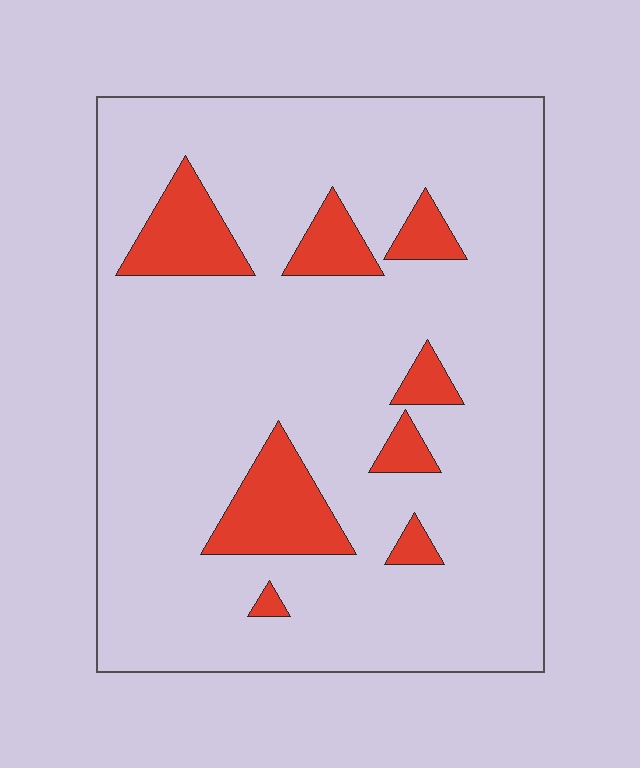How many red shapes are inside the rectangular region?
8.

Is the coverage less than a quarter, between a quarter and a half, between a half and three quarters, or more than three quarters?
Less than a quarter.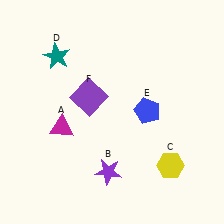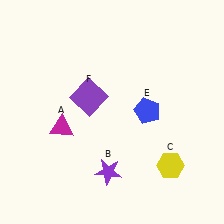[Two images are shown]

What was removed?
The teal star (D) was removed in Image 2.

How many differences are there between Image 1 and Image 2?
There is 1 difference between the two images.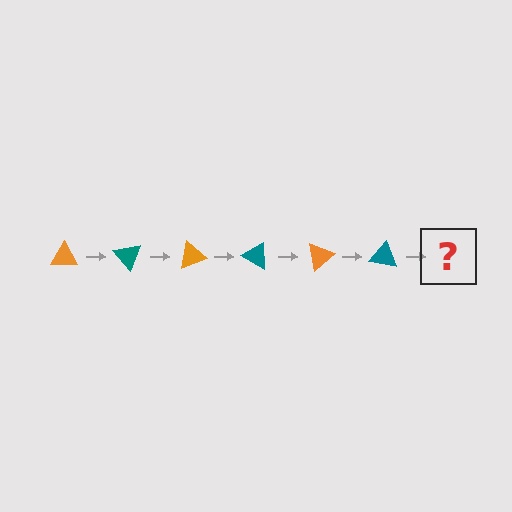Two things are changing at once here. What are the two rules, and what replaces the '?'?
The two rules are that it rotates 50 degrees each step and the color cycles through orange and teal. The '?' should be an orange triangle, rotated 300 degrees from the start.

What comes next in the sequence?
The next element should be an orange triangle, rotated 300 degrees from the start.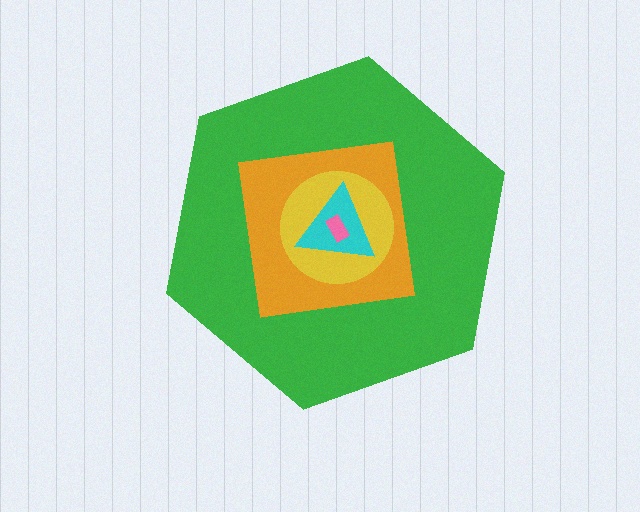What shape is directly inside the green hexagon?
The orange square.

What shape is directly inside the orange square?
The yellow circle.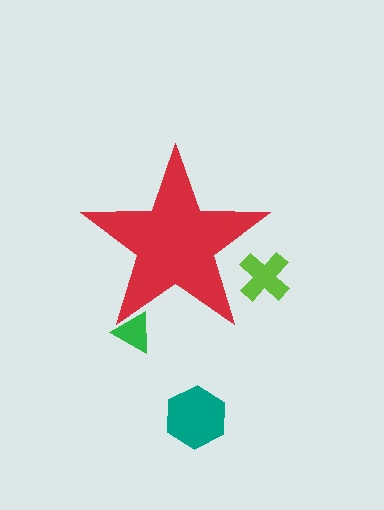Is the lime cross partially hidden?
Yes, the lime cross is partially hidden behind the red star.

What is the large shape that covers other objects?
A red star.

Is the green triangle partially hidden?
Yes, the green triangle is partially hidden behind the red star.